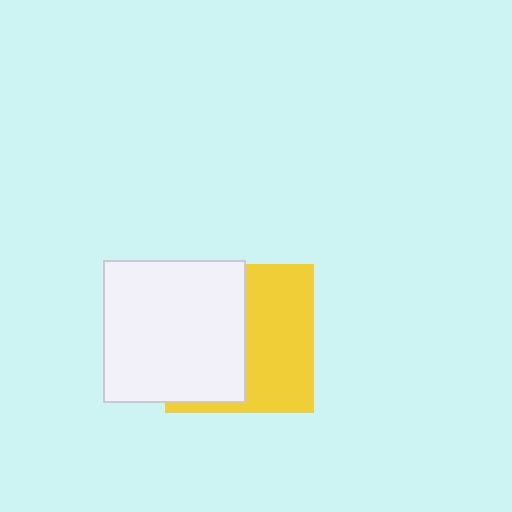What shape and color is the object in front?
The object in front is a white square.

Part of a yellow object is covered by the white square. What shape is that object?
It is a square.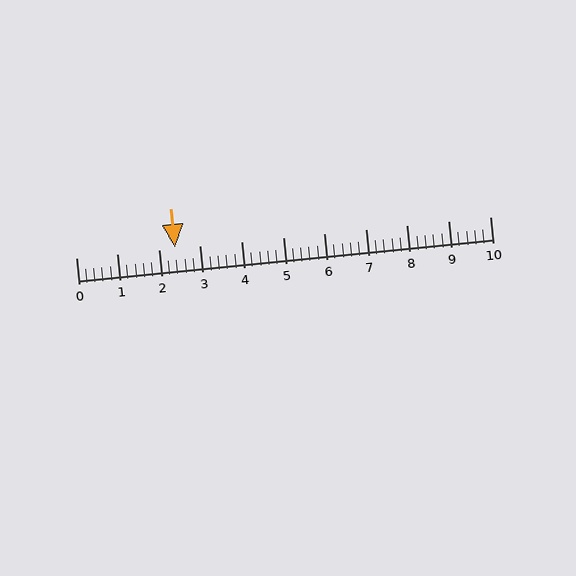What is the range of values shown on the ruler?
The ruler shows values from 0 to 10.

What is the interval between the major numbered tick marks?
The major tick marks are spaced 1 units apart.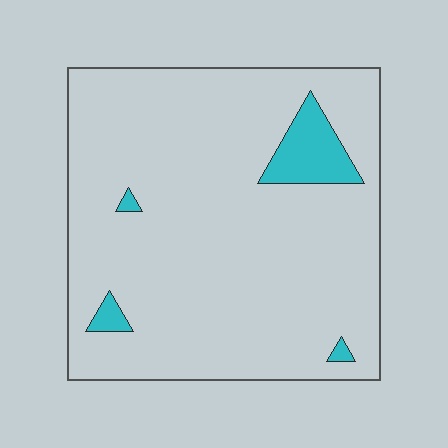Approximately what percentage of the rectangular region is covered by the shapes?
Approximately 5%.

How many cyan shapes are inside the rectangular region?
4.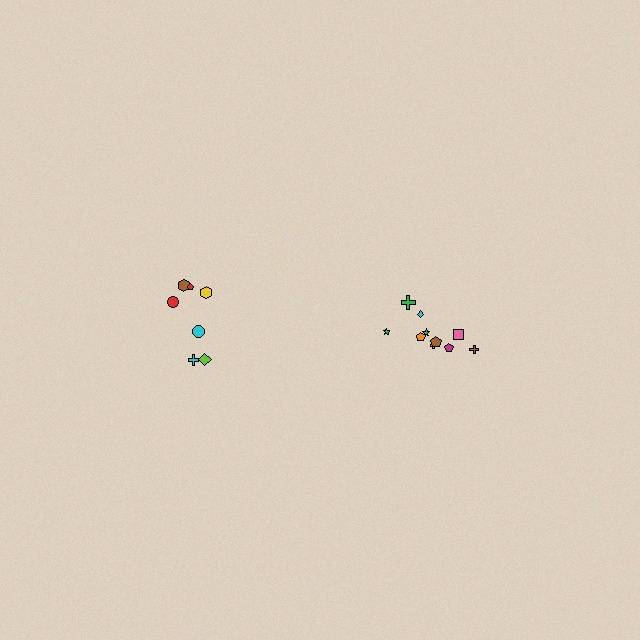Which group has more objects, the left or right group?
The right group.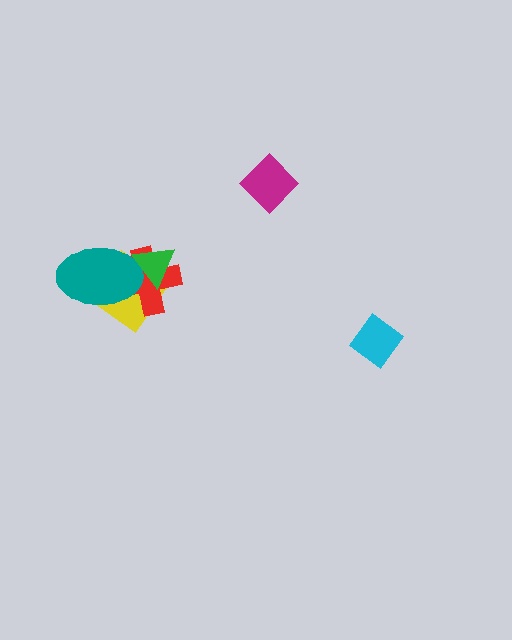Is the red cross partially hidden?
Yes, it is partially covered by another shape.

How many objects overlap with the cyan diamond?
0 objects overlap with the cyan diamond.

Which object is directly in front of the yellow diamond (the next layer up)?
The red cross is directly in front of the yellow diamond.